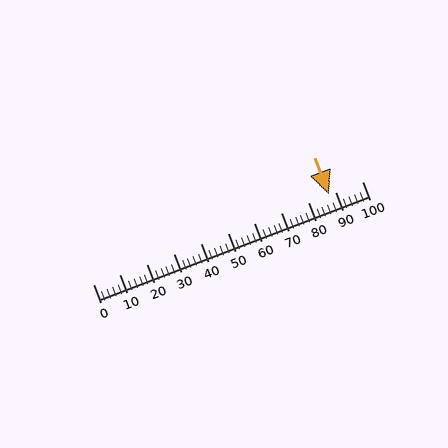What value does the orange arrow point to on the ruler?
The orange arrow points to approximately 88.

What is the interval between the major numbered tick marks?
The major tick marks are spaced 10 units apart.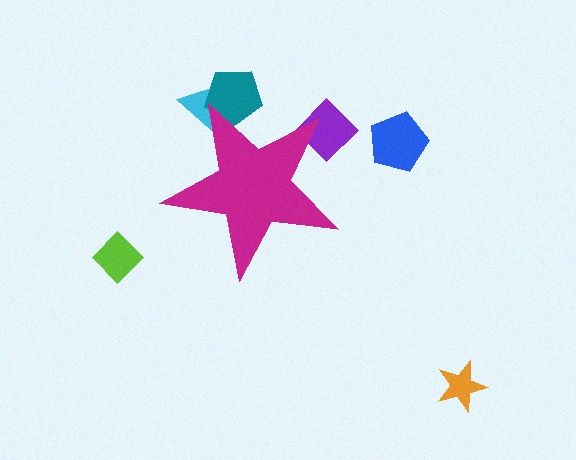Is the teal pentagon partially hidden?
Yes, the teal pentagon is partially hidden behind the magenta star.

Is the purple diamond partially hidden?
Yes, the purple diamond is partially hidden behind the magenta star.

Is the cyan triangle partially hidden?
Yes, the cyan triangle is partially hidden behind the magenta star.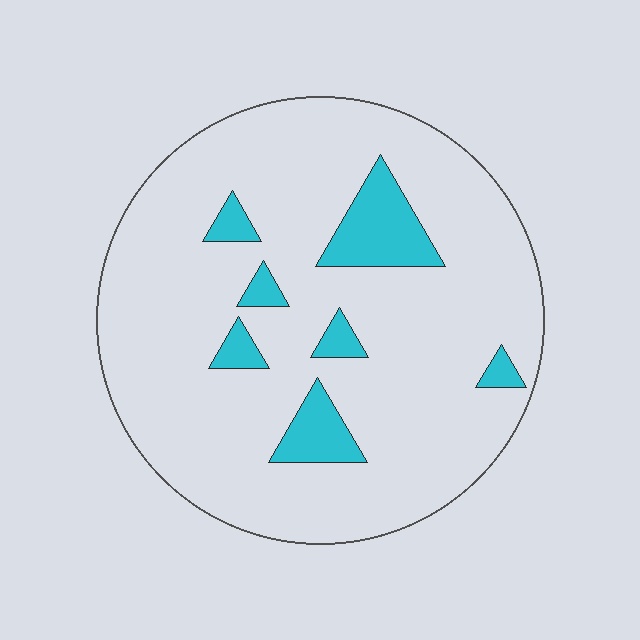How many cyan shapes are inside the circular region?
7.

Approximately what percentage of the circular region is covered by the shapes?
Approximately 10%.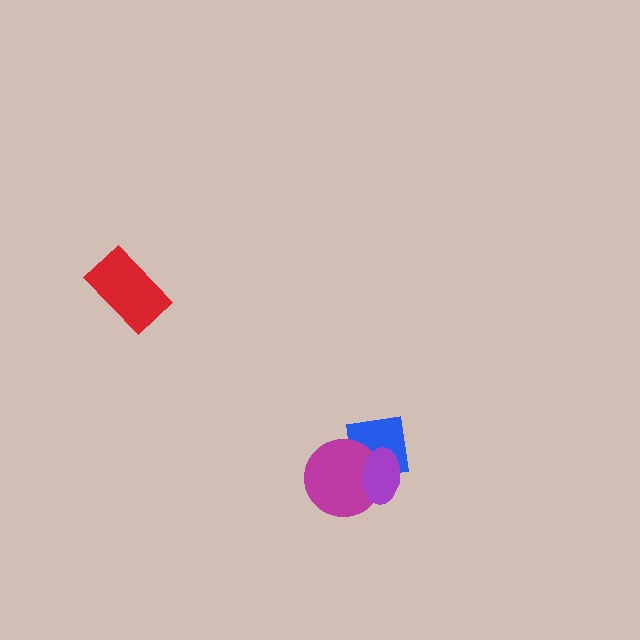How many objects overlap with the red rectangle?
0 objects overlap with the red rectangle.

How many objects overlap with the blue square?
2 objects overlap with the blue square.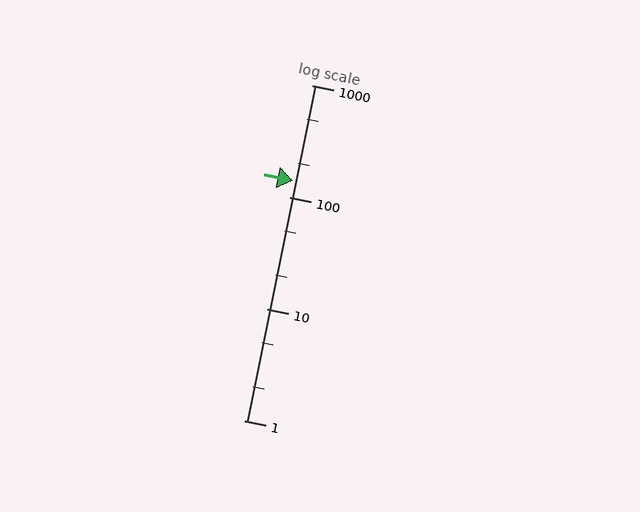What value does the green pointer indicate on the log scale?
The pointer indicates approximately 140.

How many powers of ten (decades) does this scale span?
The scale spans 3 decades, from 1 to 1000.